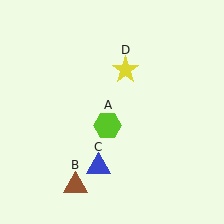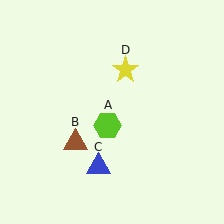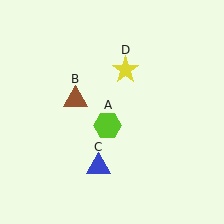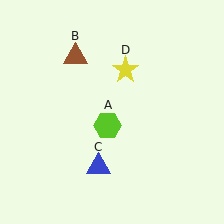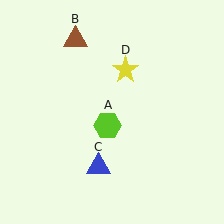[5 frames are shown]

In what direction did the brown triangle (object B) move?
The brown triangle (object B) moved up.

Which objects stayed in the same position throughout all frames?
Lime hexagon (object A) and blue triangle (object C) and yellow star (object D) remained stationary.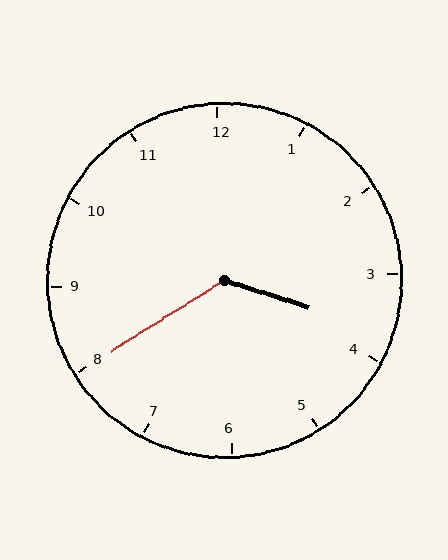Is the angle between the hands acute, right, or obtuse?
It is obtuse.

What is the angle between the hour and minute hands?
Approximately 130 degrees.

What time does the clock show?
3:40.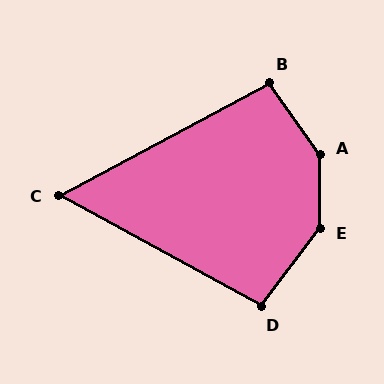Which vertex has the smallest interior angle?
C, at approximately 57 degrees.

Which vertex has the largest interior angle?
A, at approximately 145 degrees.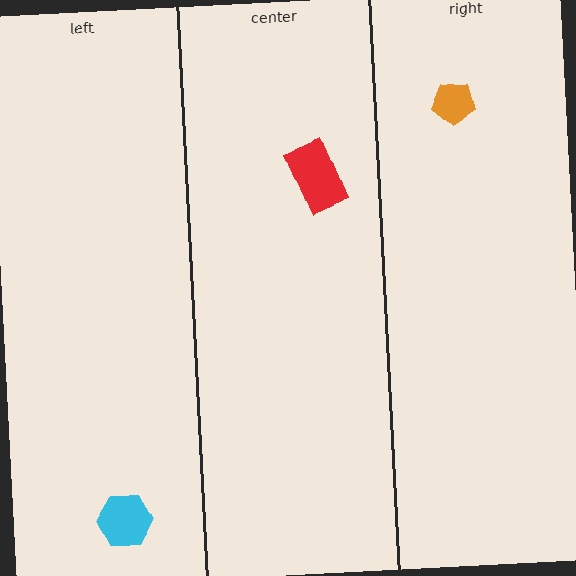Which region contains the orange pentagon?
The right region.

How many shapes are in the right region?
1.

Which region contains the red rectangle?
The center region.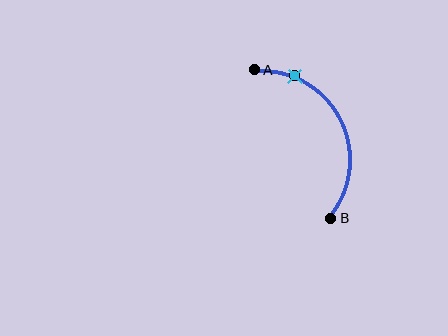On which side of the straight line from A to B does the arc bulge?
The arc bulges to the right of the straight line connecting A and B.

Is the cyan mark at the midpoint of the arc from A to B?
No. The cyan mark lies on the arc but is closer to endpoint A. The arc midpoint would be at the point on the curve equidistant along the arc from both A and B.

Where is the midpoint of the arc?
The arc midpoint is the point on the curve farthest from the straight line joining A and B. It sits to the right of that line.